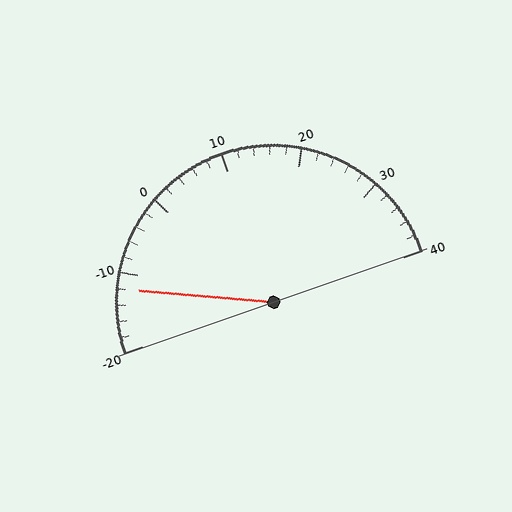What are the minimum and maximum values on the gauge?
The gauge ranges from -20 to 40.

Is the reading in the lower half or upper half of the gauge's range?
The reading is in the lower half of the range (-20 to 40).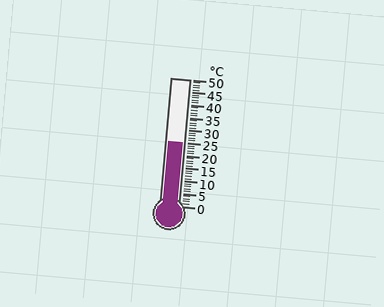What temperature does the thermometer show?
The thermometer shows approximately 25°C.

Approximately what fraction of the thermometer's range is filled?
The thermometer is filled to approximately 50% of its range.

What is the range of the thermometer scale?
The thermometer scale ranges from 0°C to 50°C.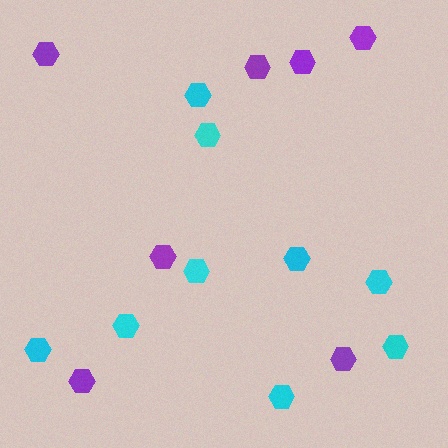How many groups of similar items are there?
There are 2 groups: one group of cyan hexagons (9) and one group of purple hexagons (7).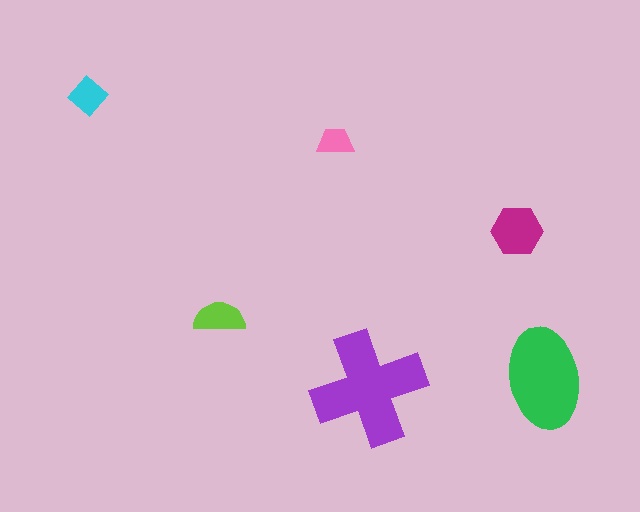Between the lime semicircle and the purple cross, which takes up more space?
The purple cross.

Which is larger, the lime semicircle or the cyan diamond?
The lime semicircle.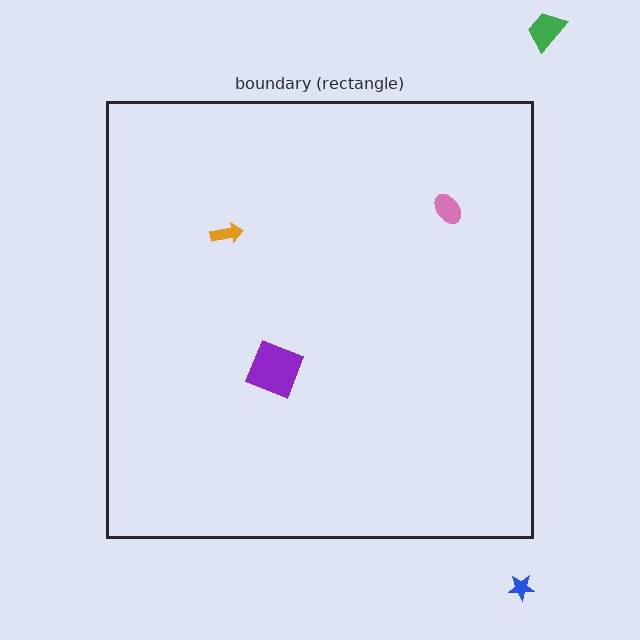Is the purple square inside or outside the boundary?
Inside.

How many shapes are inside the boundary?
3 inside, 2 outside.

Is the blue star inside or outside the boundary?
Outside.